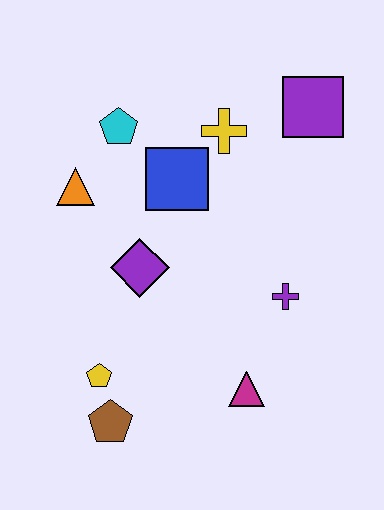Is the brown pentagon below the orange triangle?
Yes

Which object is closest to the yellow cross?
The blue square is closest to the yellow cross.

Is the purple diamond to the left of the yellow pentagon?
No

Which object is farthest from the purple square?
The brown pentagon is farthest from the purple square.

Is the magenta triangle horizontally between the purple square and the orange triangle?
Yes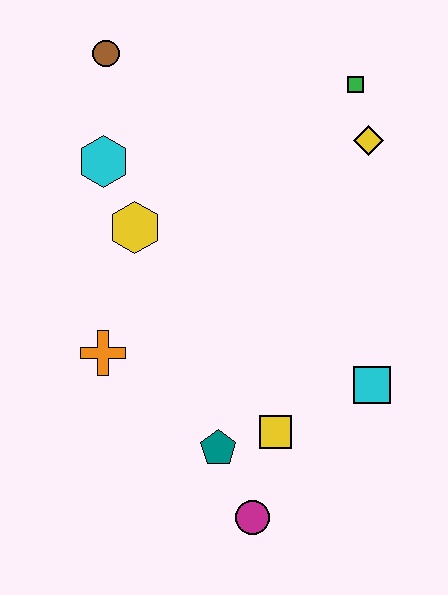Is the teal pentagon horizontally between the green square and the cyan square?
No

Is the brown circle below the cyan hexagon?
No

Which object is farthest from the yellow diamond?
The magenta circle is farthest from the yellow diamond.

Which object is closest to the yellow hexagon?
The cyan hexagon is closest to the yellow hexagon.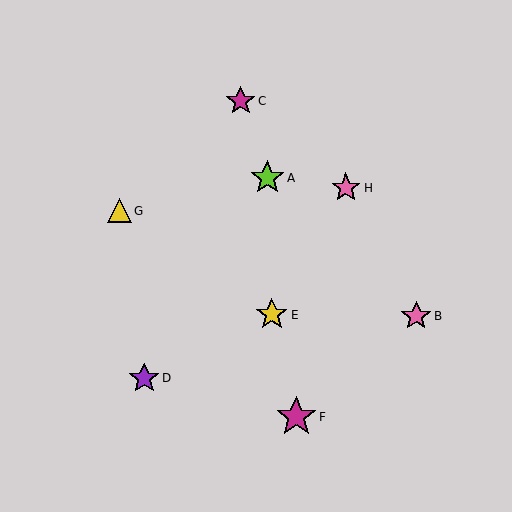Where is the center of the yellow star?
The center of the yellow star is at (272, 315).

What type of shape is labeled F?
Shape F is a magenta star.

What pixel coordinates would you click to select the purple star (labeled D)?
Click at (144, 378) to select the purple star D.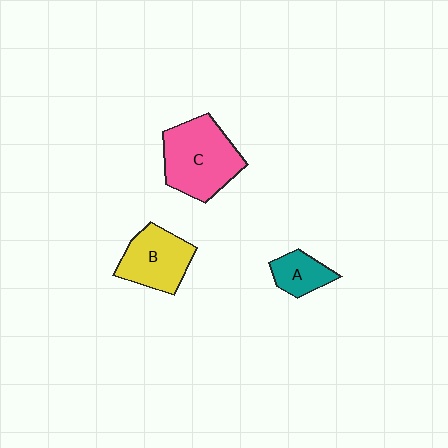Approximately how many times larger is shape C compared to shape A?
Approximately 2.4 times.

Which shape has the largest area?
Shape C (pink).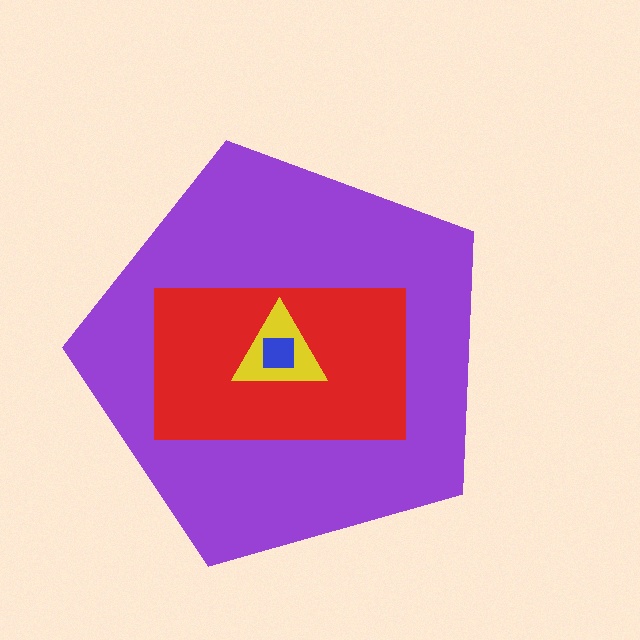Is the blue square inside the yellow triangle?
Yes.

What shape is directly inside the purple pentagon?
The red rectangle.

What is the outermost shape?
The purple pentagon.